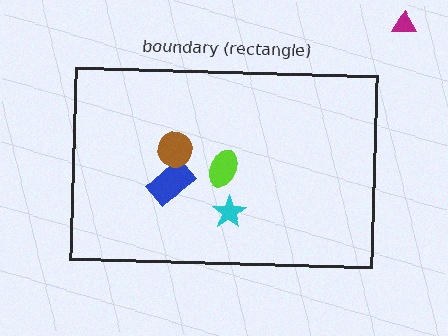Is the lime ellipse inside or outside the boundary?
Inside.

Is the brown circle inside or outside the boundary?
Inside.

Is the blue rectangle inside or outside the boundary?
Inside.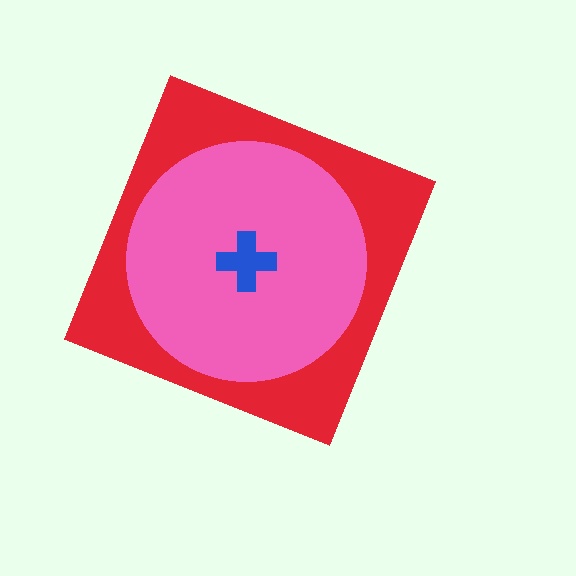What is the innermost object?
The blue cross.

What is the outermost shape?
The red diamond.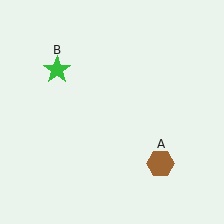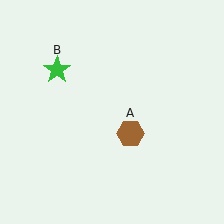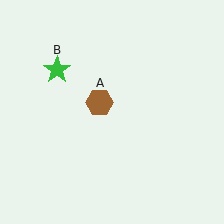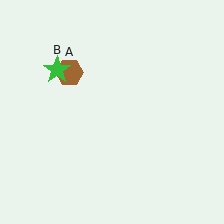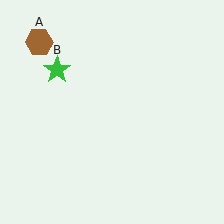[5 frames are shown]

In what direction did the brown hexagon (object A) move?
The brown hexagon (object A) moved up and to the left.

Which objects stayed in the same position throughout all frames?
Green star (object B) remained stationary.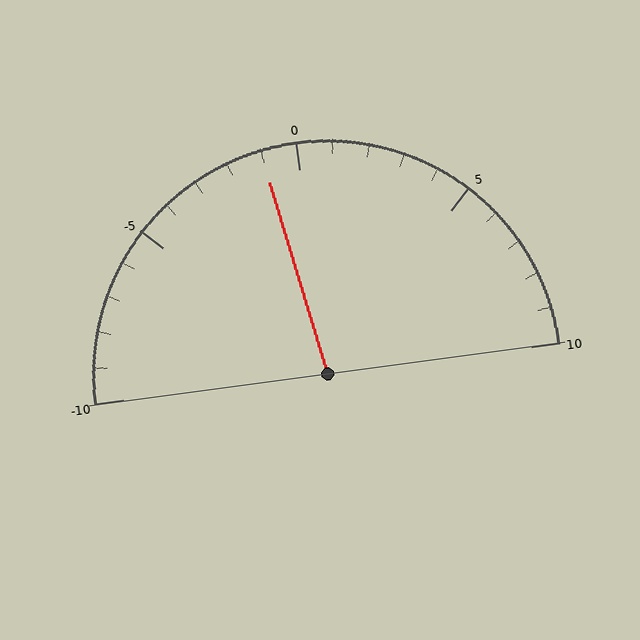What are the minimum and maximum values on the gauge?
The gauge ranges from -10 to 10.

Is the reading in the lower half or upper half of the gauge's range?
The reading is in the lower half of the range (-10 to 10).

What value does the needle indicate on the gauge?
The needle indicates approximately -1.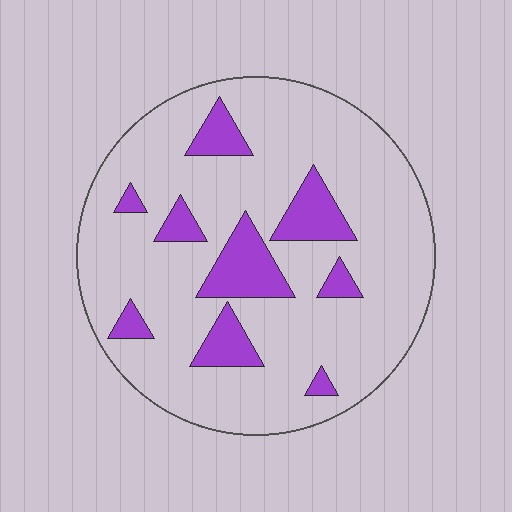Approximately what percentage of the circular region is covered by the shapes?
Approximately 15%.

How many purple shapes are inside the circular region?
9.